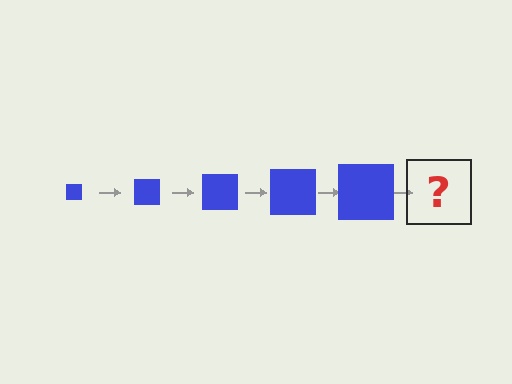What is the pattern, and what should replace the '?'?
The pattern is that the square gets progressively larger each step. The '?' should be a blue square, larger than the previous one.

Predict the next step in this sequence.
The next step is a blue square, larger than the previous one.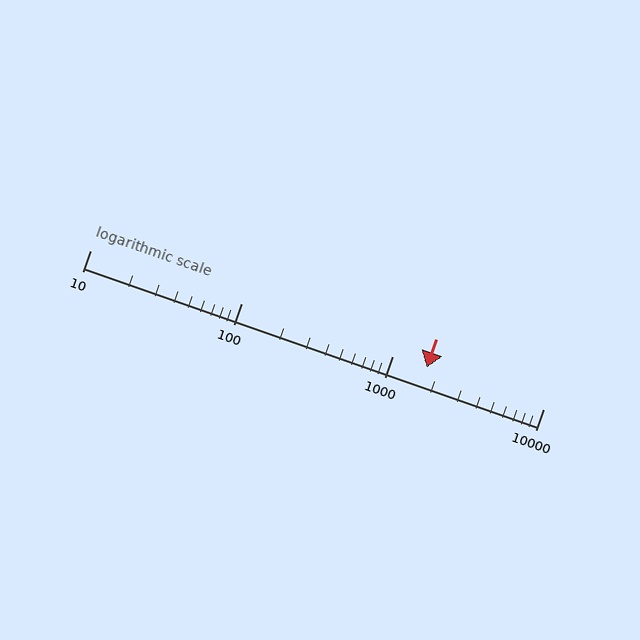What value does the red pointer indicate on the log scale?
The pointer indicates approximately 1700.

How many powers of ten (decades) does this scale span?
The scale spans 3 decades, from 10 to 10000.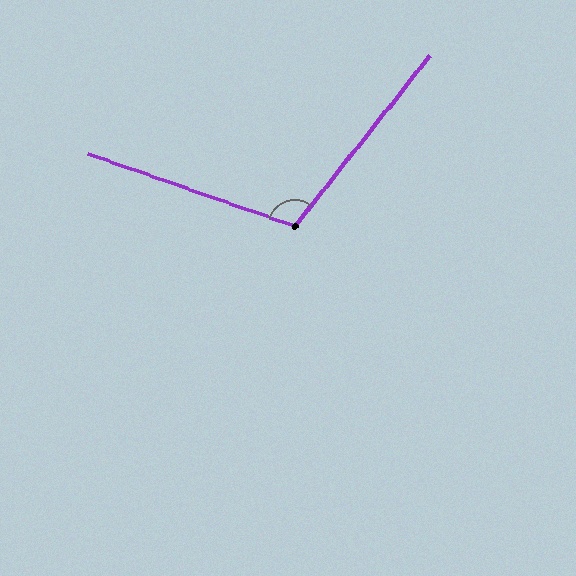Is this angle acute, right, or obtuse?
It is obtuse.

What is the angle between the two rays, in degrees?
Approximately 109 degrees.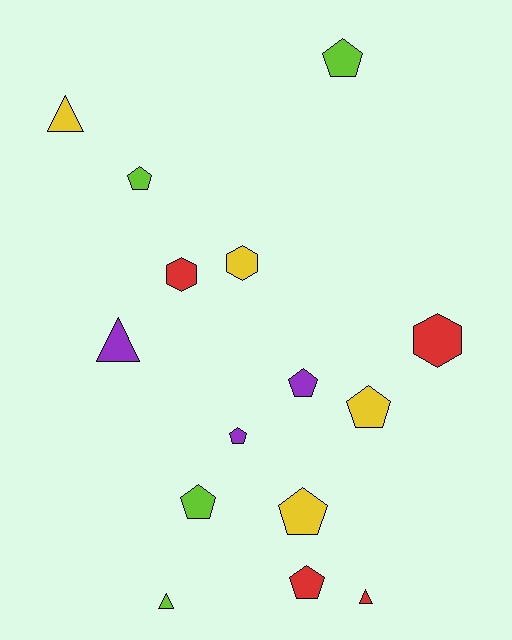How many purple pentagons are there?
There are 2 purple pentagons.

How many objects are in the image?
There are 15 objects.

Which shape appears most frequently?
Pentagon, with 8 objects.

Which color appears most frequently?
Lime, with 4 objects.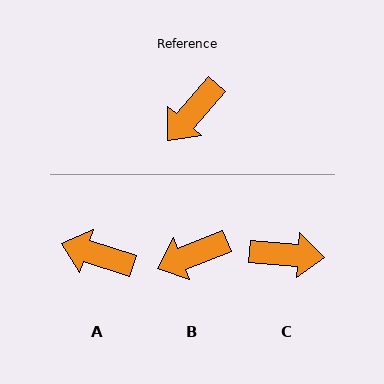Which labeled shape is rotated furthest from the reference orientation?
C, about 127 degrees away.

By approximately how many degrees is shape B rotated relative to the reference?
Approximately 28 degrees clockwise.